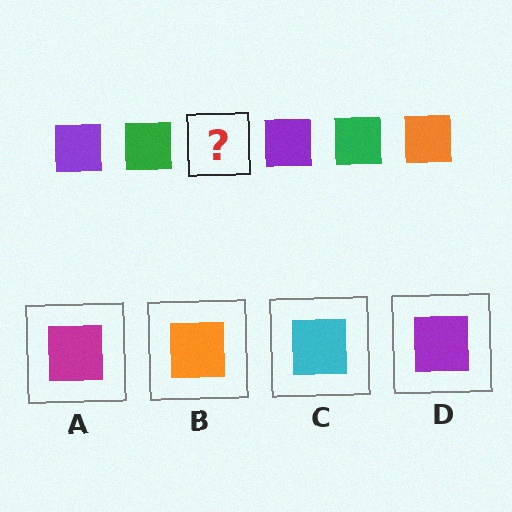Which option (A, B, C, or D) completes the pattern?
B.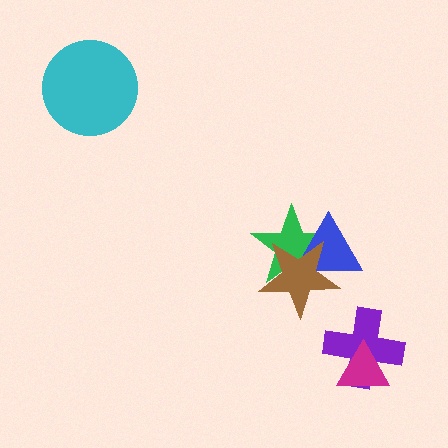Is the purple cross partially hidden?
Yes, it is partially covered by another shape.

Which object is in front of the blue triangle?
The brown star is in front of the blue triangle.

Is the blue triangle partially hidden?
Yes, it is partially covered by another shape.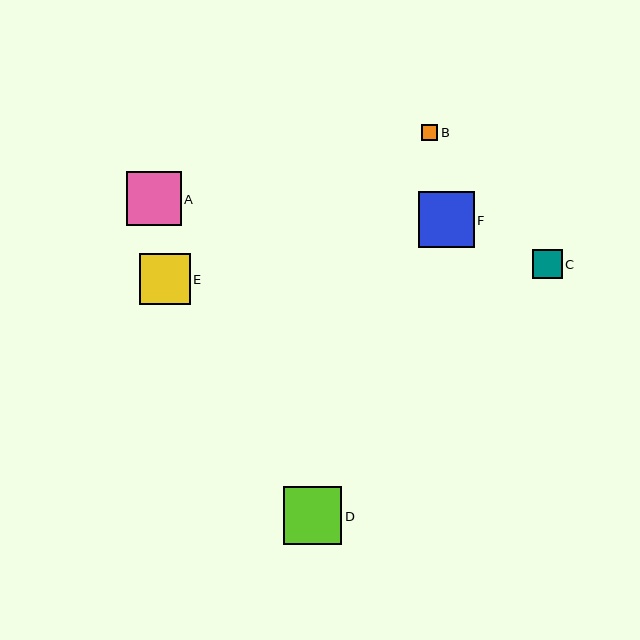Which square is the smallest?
Square B is the smallest with a size of approximately 16 pixels.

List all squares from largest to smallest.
From largest to smallest: D, F, A, E, C, B.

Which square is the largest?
Square D is the largest with a size of approximately 58 pixels.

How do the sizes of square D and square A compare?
Square D and square A are approximately the same size.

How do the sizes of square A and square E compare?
Square A and square E are approximately the same size.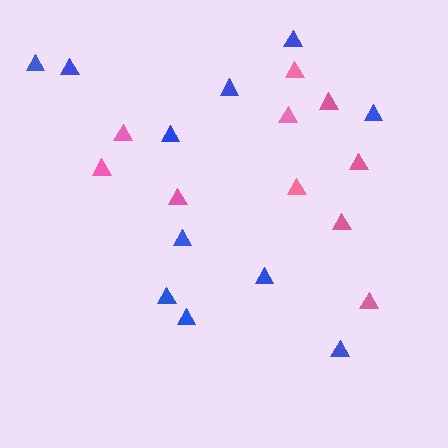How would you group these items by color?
There are 2 groups: one group of pink triangles (10) and one group of blue triangles (11).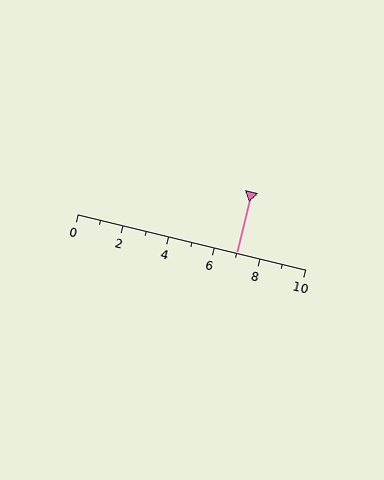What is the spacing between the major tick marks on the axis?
The major ticks are spaced 2 apart.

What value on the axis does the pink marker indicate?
The marker indicates approximately 7.